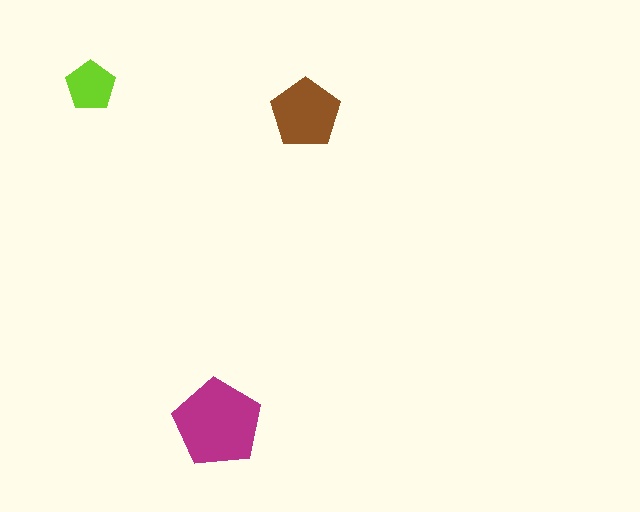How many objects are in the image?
There are 3 objects in the image.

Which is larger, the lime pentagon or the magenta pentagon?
The magenta one.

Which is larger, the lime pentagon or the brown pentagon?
The brown one.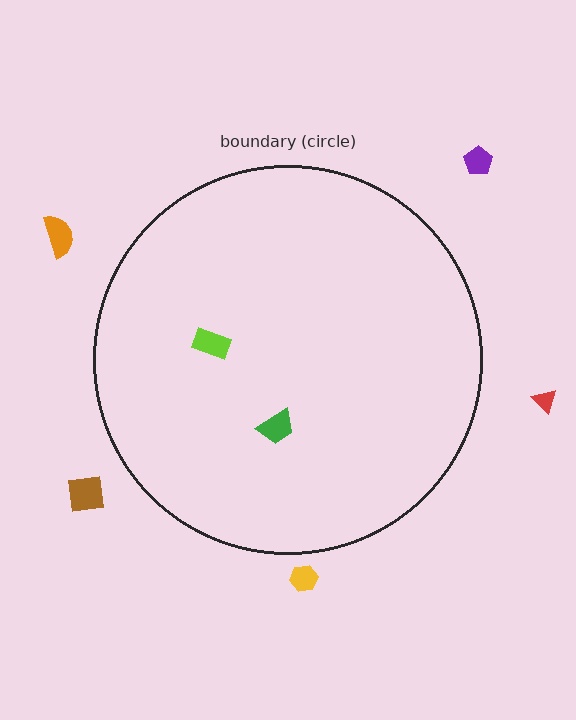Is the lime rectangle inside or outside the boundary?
Inside.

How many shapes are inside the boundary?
2 inside, 5 outside.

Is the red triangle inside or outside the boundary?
Outside.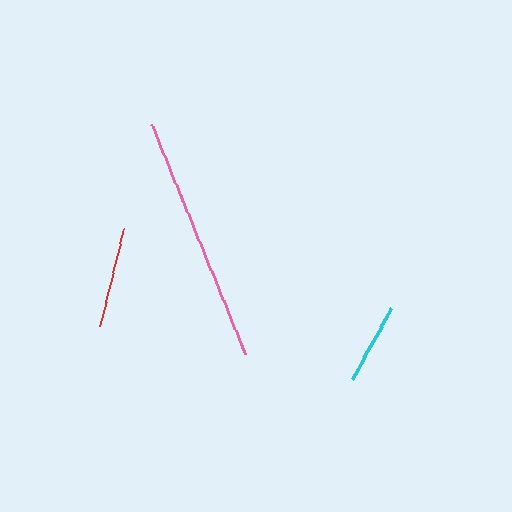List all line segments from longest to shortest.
From longest to shortest: pink, red, cyan.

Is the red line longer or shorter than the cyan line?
The red line is longer than the cyan line.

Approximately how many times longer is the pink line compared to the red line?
The pink line is approximately 2.5 times the length of the red line.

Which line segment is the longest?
The pink line is the longest at approximately 248 pixels.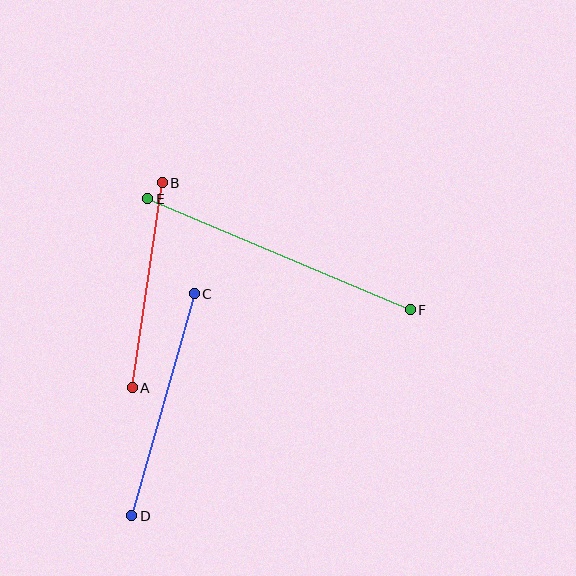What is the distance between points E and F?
The distance is approximately 285 pixels.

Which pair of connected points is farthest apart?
Points E and F are farthest apart.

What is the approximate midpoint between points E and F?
The midpoint is at approximately (279, 254) pixels.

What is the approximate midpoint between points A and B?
The midpoint is at approximately (147, 285) pixels.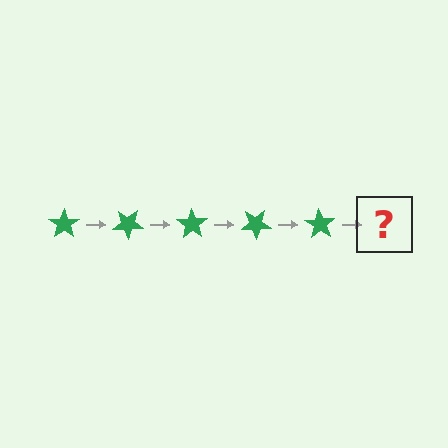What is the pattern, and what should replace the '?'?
The pattern is that the star rotates 35 degrees each step. The '?' should be a green star rotated 175 degrees.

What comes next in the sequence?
The next element should be a green star rotated 175 degrees.